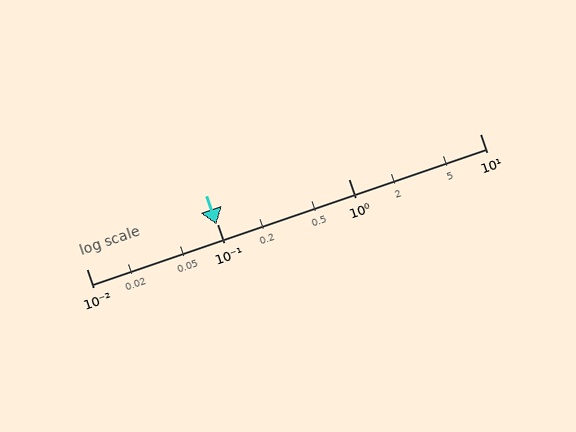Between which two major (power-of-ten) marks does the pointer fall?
The pointer is between 0.01 and 0.1.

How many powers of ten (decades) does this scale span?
The scale spans 3 decades, from 0.01 to 10.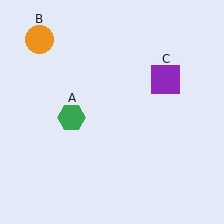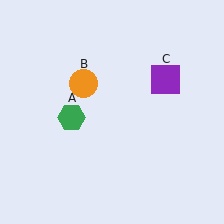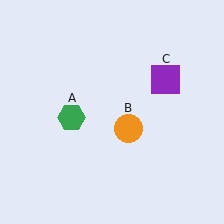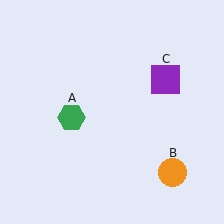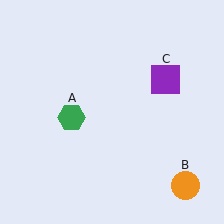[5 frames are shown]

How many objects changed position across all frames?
1 object changed position: orange circle (object B).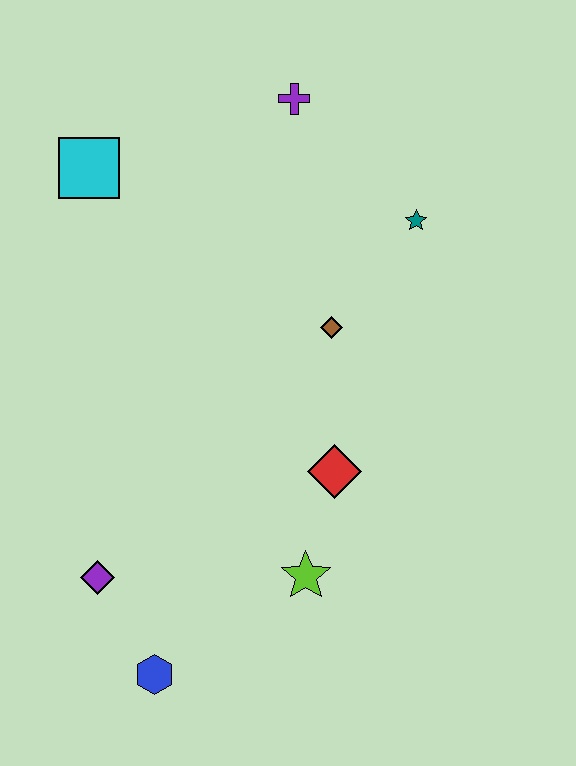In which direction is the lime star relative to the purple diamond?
The lime star is to the right of the purple diamond.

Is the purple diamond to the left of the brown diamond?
Yes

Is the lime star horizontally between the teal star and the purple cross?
Yes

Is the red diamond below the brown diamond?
Yes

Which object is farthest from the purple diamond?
The purple cross is farthest from the purple diamond.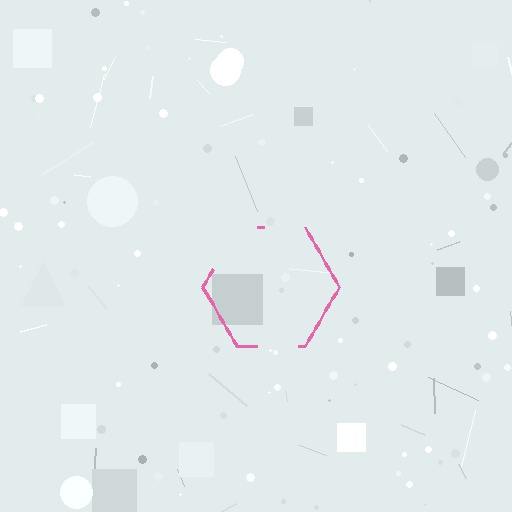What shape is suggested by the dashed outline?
The dashed outline suggests a hexagon.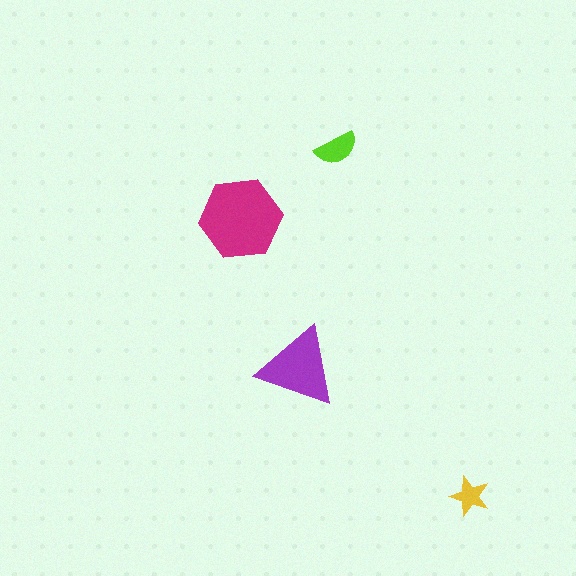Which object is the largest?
The magenta hexagon.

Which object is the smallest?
The yellow star.